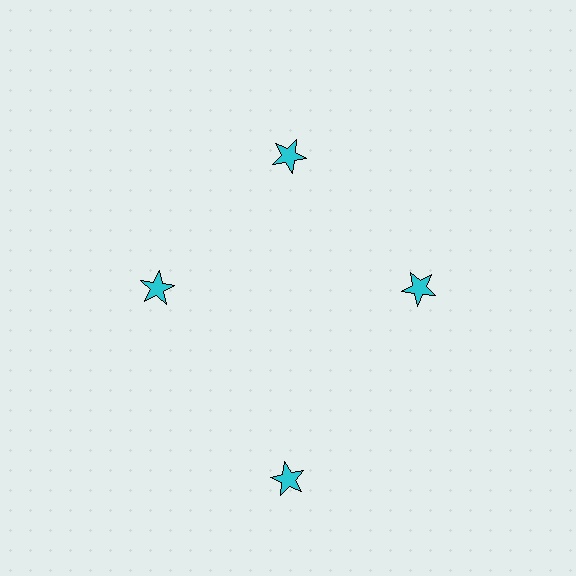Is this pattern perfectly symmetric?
No. The 4 cyan stars are arranged in a ring, but one element near the 6 o'clock position is pushed outward from the center, breaking the 4-fold rotational symmetry.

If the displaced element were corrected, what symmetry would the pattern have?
It would have 4-fold rotational symmetry — the pattern would map onto itself every 90 degrees.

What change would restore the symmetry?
The symmetry would be restored by moving it inward, back onto the ring so that all 4 stars sit at equal angles and equal distance from the center.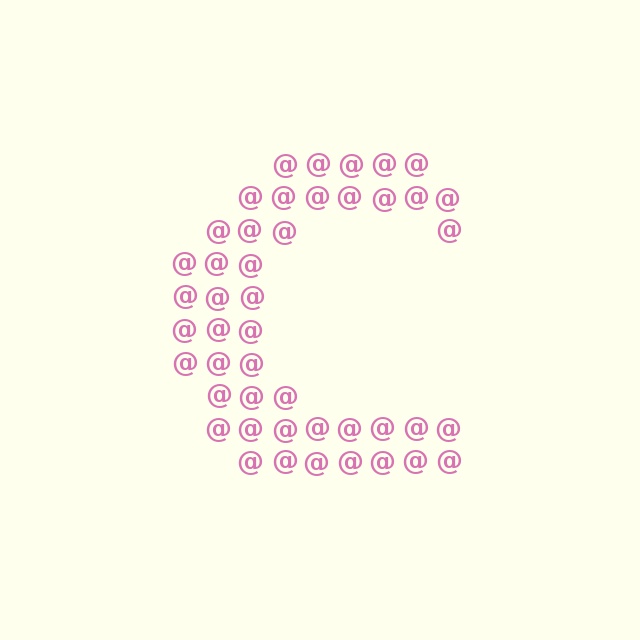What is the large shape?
The large shape is the letter C.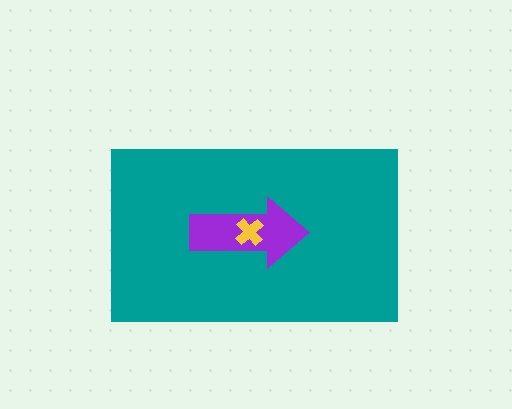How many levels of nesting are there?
3.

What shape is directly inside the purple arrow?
The yellow cross.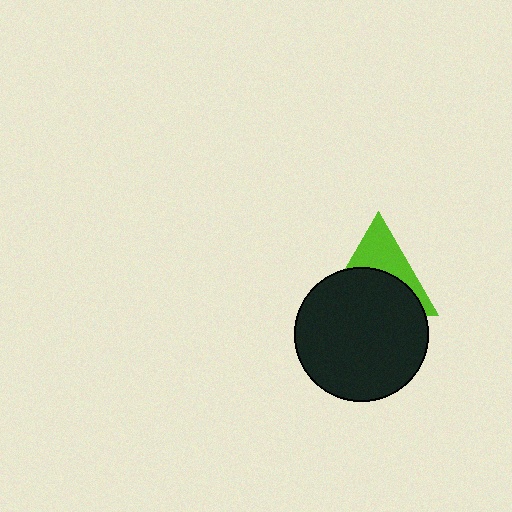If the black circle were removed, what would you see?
You would see the complete lime triangle.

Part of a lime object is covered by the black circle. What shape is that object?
It is a triangle.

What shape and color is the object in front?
The object in front is a black circle.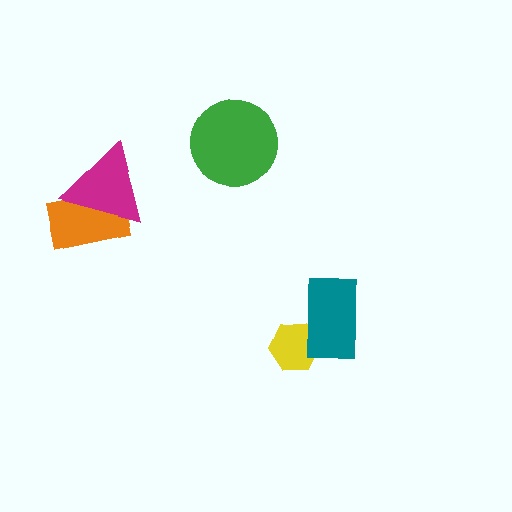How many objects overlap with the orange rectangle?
1 object overlaps with the orange rectangle.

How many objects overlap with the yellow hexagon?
1 object overlaps with the yellow hexagon.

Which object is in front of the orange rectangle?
The magenta triangle is in front of the orange rectangle.